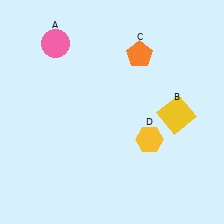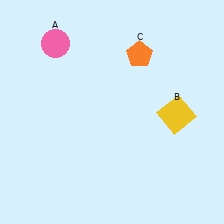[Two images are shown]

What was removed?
The yellow hexagon (D) was removed in Image 2.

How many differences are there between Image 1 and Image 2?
There is 1 difference between the two images.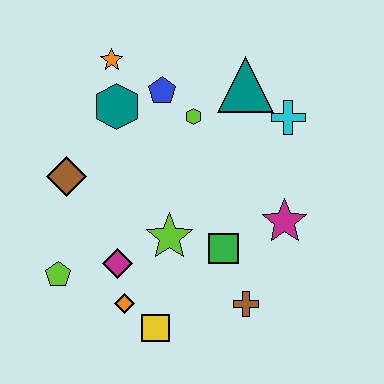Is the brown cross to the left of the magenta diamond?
No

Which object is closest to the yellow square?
The orange diamond is closest to the yellow square.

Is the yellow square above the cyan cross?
No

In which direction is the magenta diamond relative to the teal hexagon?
The magenta diamond is below the teal hexagon.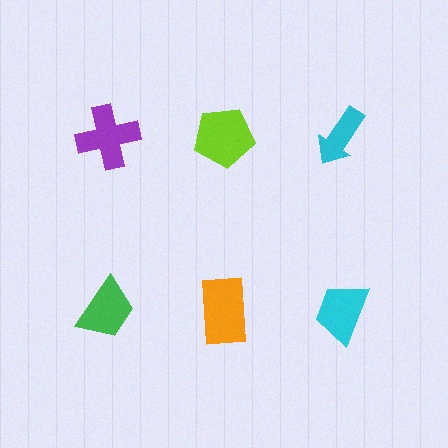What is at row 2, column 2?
An orange rectangle.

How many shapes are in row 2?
3 shapes.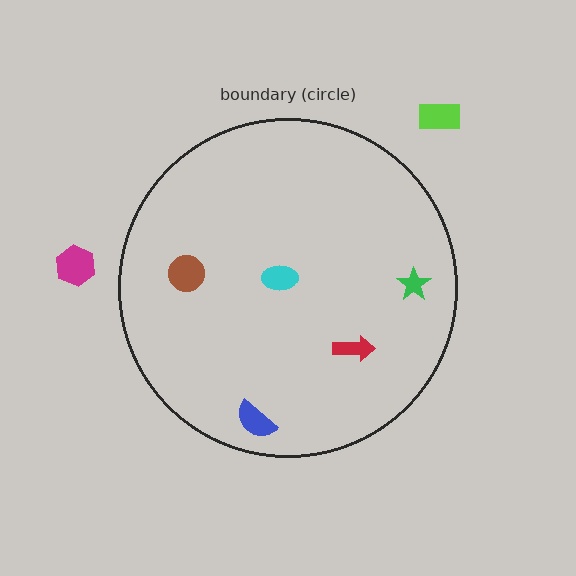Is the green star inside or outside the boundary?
Inside.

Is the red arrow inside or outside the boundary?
Inside.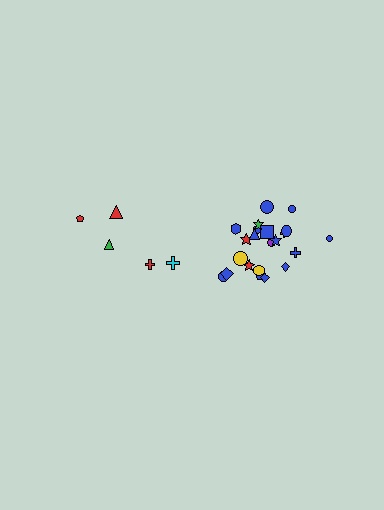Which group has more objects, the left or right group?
The right group.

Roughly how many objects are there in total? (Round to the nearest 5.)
Roughly 25 objects in total.